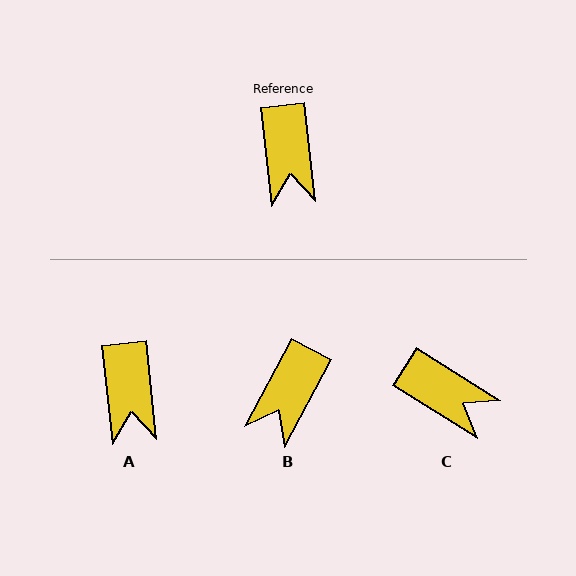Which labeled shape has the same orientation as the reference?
A.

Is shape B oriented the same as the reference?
No, it is off by about 34 degrees.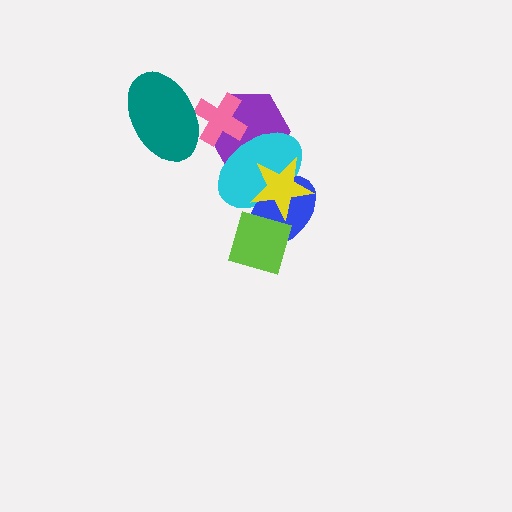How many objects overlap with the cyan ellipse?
5 objects overlap with the cyan ellipse.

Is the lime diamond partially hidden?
Yes, it is partially covered by another shape.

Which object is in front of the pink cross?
The teal ellipse is in front of the pink cross.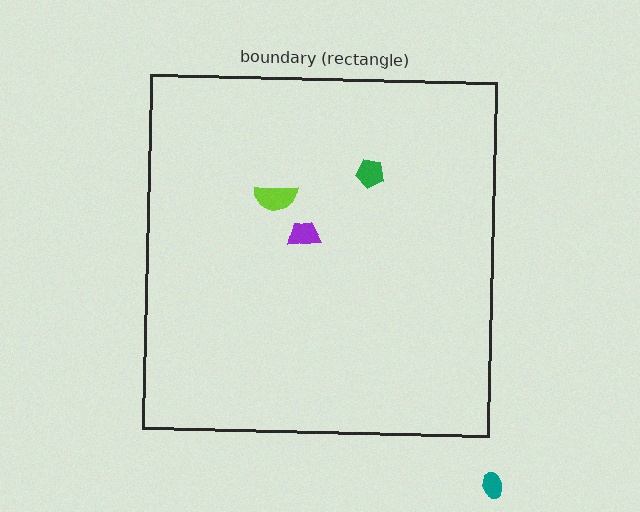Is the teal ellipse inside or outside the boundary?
Outside.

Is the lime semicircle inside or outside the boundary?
Inside.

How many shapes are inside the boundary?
3 inside, 1 outside.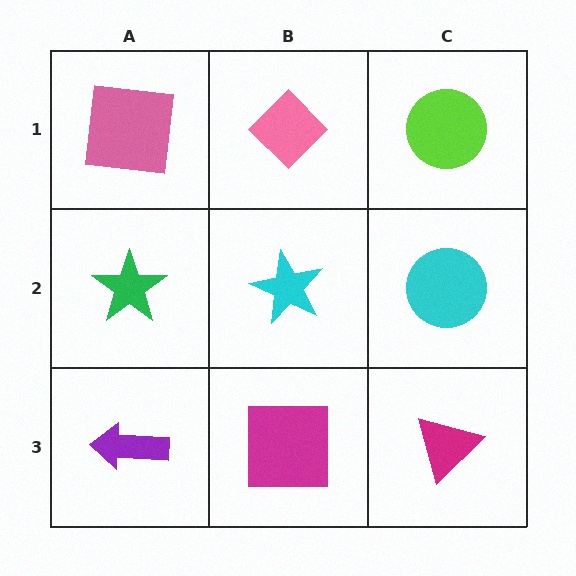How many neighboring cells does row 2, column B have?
4.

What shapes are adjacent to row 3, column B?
A cyan star (row 2, column B), a purple arrow (row 3, column A), a magenta triangle (row 3, column C).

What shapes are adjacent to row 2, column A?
A pink square (row 1, column A), a purple arrow (row 3, column A), a cyan star (row 2, column B).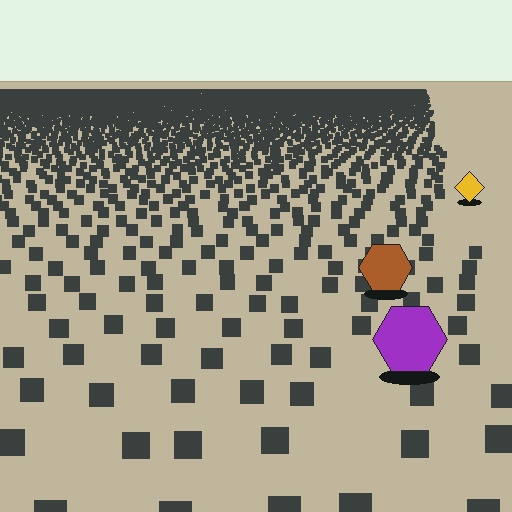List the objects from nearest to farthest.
From nearest to farthest: the purple hexagon, the brown hexagon, the yellow diamond.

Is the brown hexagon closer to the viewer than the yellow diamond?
Yes. The brown hexagon is closer — you can tell from the texture gradient: the ground texture is coarser near it.